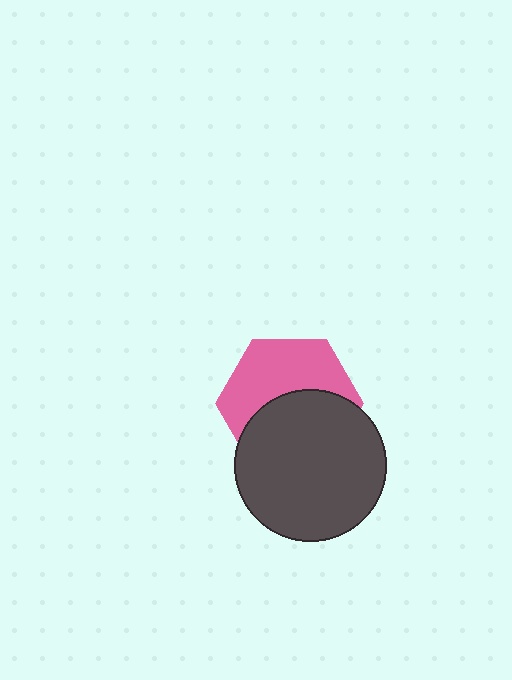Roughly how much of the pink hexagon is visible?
About half of it is visible (roughly 50%).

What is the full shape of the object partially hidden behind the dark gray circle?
The partially hidden object is a pink hexagon.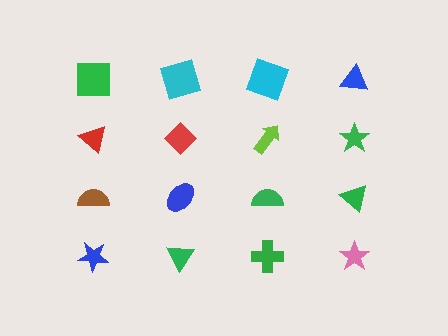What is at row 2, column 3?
A lime arrow.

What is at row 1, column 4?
A blue triangle.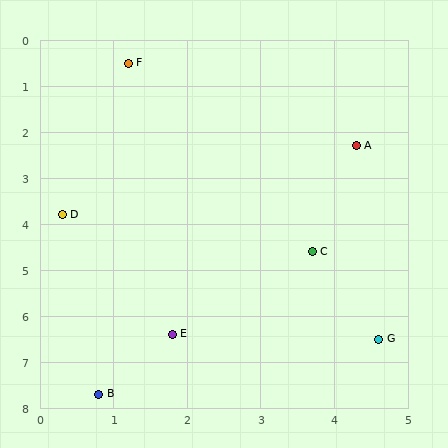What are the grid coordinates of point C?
Point C is at approximately (3.7, 4.6).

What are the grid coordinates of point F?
Point F is at approximately (1.2, 0.5).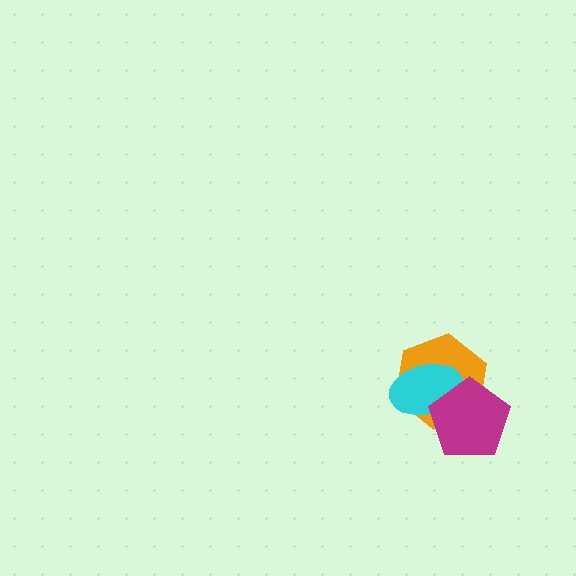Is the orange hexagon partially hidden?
Yes, it is partially covered by another shape.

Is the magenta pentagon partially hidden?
No, no other shape covers it.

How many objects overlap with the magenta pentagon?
2 objects overlap with the magenta pentagon.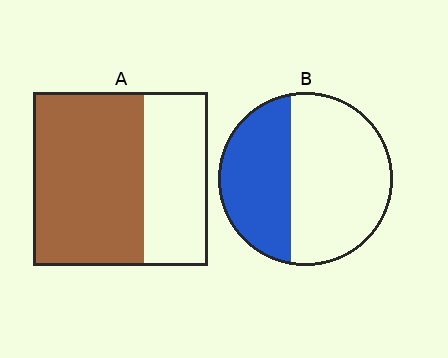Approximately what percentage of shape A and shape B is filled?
A is approximately 65% and B is approximately 40%.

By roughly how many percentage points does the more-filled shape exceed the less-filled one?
By roughly 25 percentage points (A over B).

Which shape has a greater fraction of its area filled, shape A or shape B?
Shape A.